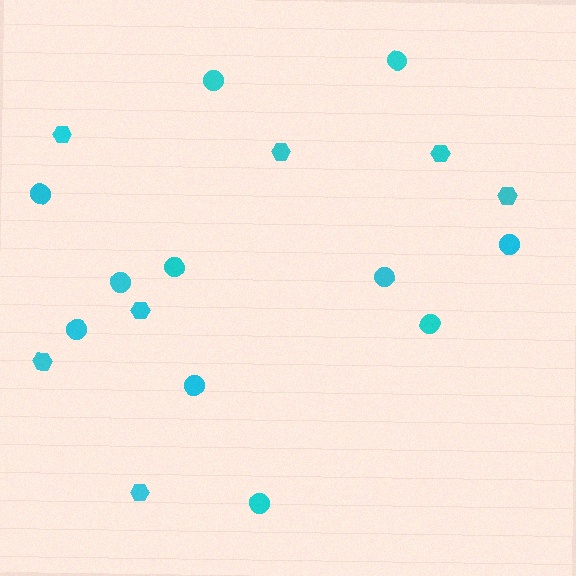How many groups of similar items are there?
There are 2 groups: one group of hexagons (7) and one group of circles (11).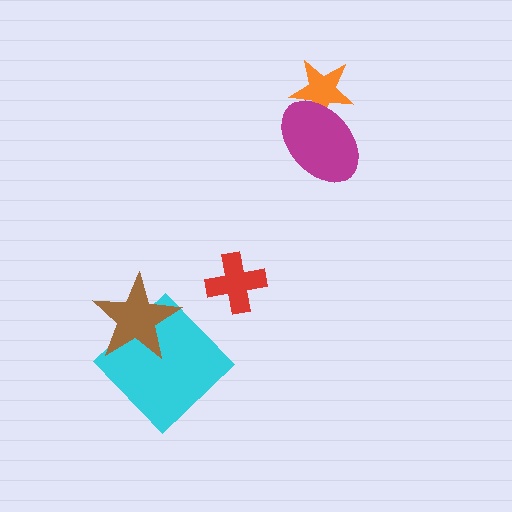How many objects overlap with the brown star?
1 object overlaps with the brown star.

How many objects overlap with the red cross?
0 objects overlap with the red cross.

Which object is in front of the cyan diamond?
The brown star is in front of the cyan diamond.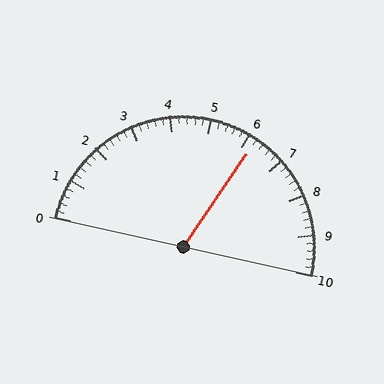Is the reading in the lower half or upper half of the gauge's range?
The reading is in the upper half of the range (0 to 10).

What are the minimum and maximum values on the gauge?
The gauge ranges from 0 to 10.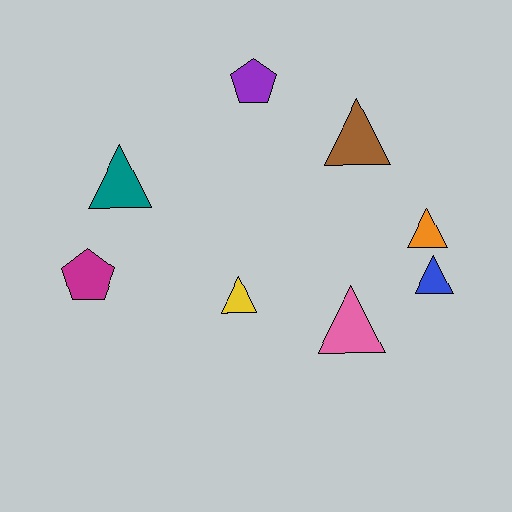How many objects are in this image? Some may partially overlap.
There are 8 objects.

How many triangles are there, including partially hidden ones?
There are 6 triangles.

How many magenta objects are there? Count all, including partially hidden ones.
There is 1 magenta object.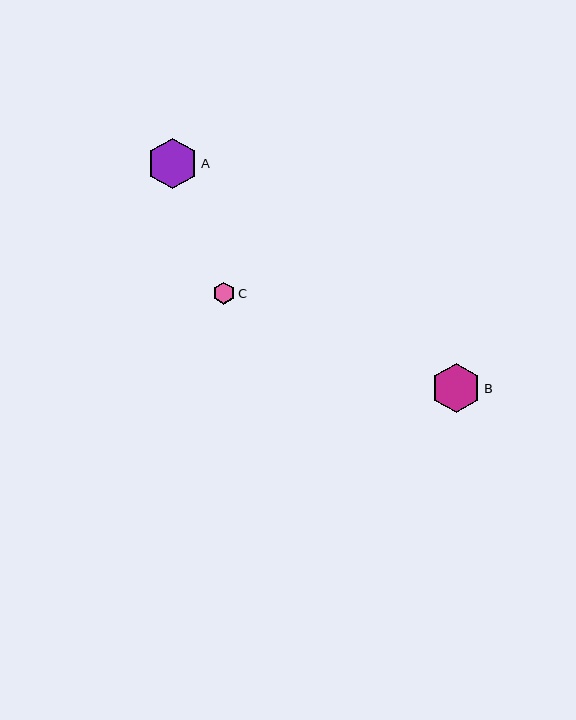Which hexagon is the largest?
Hexagon A is the largest with a size of approximately 50 pixels.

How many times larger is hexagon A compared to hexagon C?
Hexagon A is approximately 2.3 times the size of hexagon C.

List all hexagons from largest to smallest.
From largest to smallest: A, B, C.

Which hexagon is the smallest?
Hexagon C is the smallest with a size of approximately 22 pixels.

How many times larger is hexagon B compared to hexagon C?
Hexagon B is approximately 2.3 times the size of hexagon C.